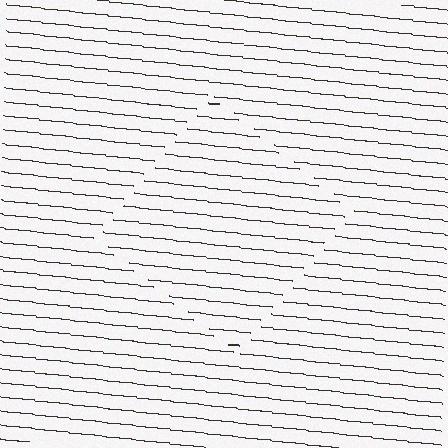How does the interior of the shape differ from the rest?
The interior of the shape contains the same grating, shifted by half a period — the contour is defined by the phase discontinuity where line-ends from the inner and outer gratings abut.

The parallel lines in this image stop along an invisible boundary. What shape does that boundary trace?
An illusory square. The interior of the shape contains the same grating, shifted by half a period — the contour is defined by the phase discontinuity where line-ends from the inner and outer gratings abut.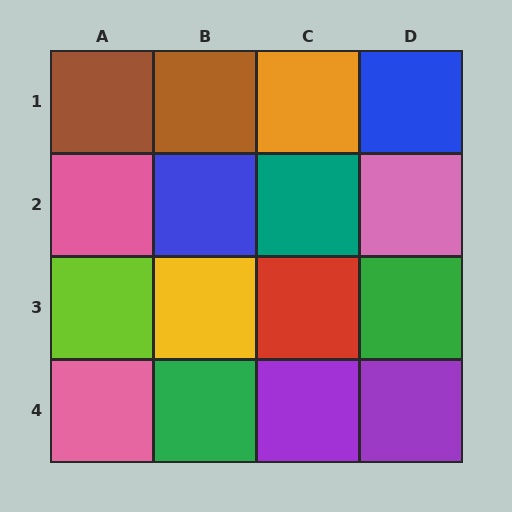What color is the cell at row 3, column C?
Red.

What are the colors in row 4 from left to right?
Pink, green, purple, purple.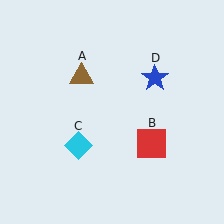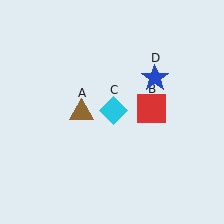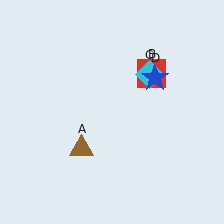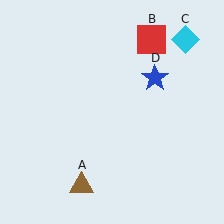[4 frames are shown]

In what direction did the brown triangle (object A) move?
The brown triangle (object A) moved down.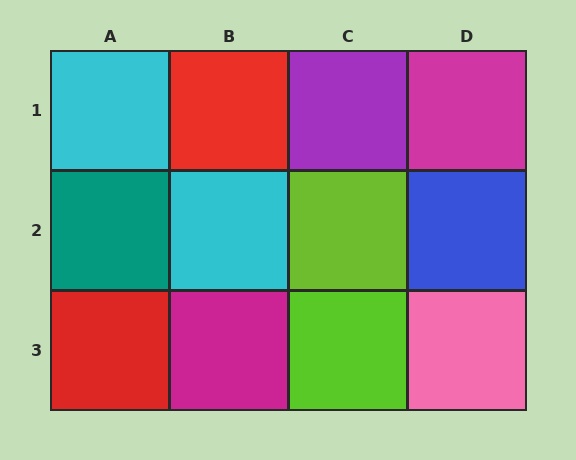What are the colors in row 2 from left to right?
Teal, cyan, lime, blue.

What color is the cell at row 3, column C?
Lime.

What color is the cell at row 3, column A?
Red.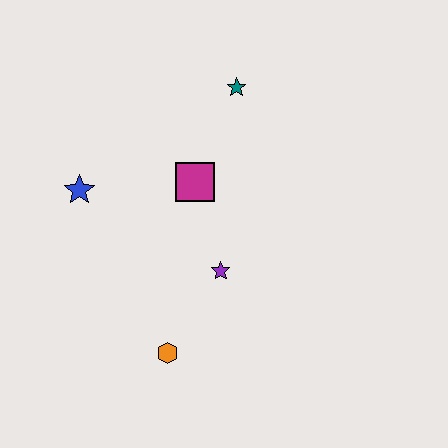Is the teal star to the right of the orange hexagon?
Yes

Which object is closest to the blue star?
The magenta square is closest to the blue star.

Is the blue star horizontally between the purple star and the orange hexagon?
No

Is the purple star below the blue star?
Yes